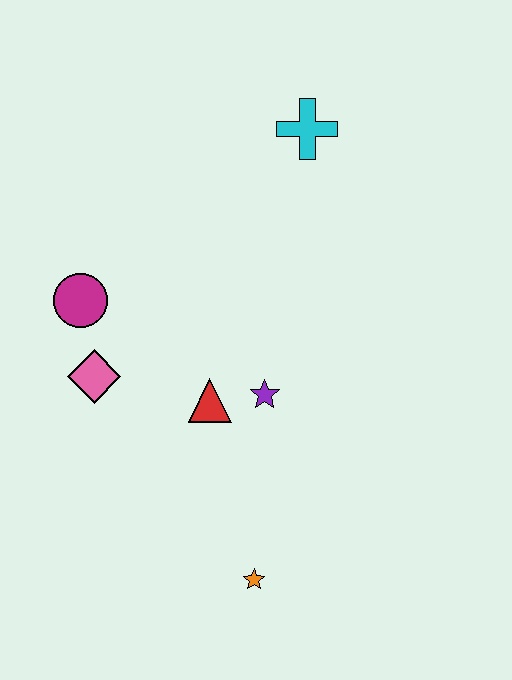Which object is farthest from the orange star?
The cyan cross is farthest from the orange star.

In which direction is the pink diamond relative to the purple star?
The pink diamond is to the left of the purple star.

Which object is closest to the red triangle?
The purple star is closest to the red triangle.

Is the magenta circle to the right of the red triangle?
No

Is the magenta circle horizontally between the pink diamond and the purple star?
No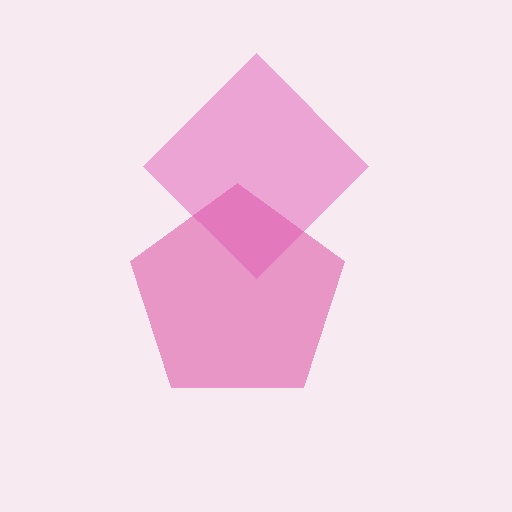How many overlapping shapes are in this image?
There are 2 overlapping shapes in the image.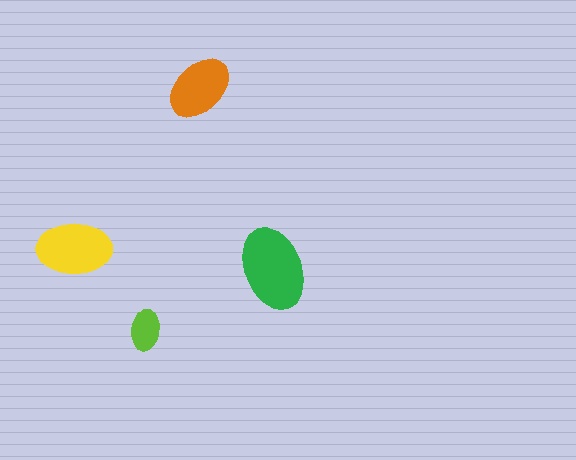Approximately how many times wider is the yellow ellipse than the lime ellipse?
About 2 times wider.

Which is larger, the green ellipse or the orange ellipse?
The green one.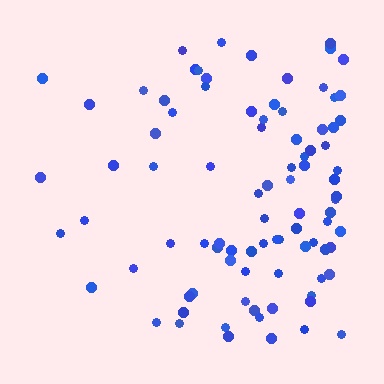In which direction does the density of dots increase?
From left to right, with the right side densest.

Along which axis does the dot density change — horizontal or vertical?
Horizontal.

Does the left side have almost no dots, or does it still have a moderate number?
Still a moderate number, just noticeably fewer than the right.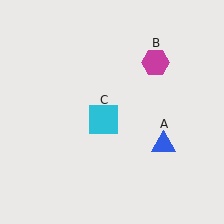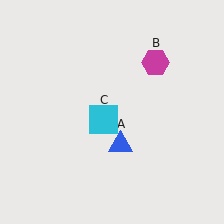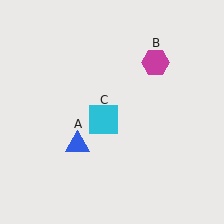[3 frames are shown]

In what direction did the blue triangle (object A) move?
The blue triangle (object A) moved left.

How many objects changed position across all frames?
1 object changed position: blue triangle (object A).